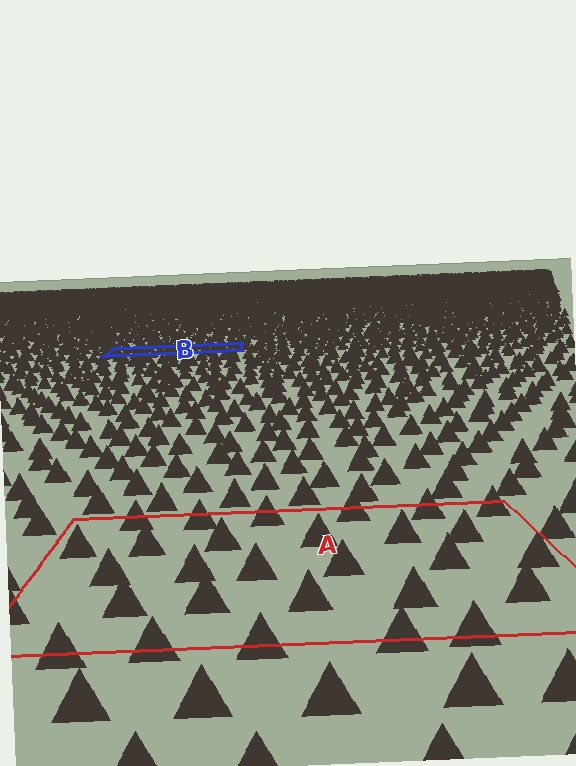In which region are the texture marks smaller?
The texture marks are smaller in region B, because it is farther away.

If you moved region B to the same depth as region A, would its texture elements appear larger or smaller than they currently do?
They would appear larger. At a closer depth, the same texture elements are projected at a bigger on-screen size.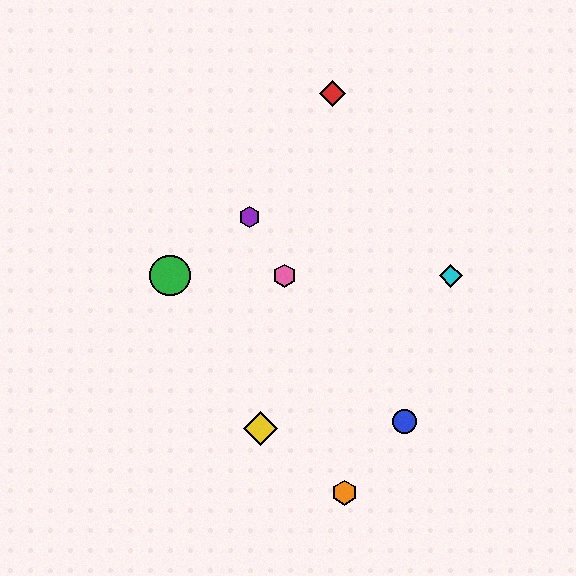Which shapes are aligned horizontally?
The green circle, the cyan diamond, the pink hexagon are aligned horizontally.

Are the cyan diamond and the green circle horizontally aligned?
Yes, both are at y≈276.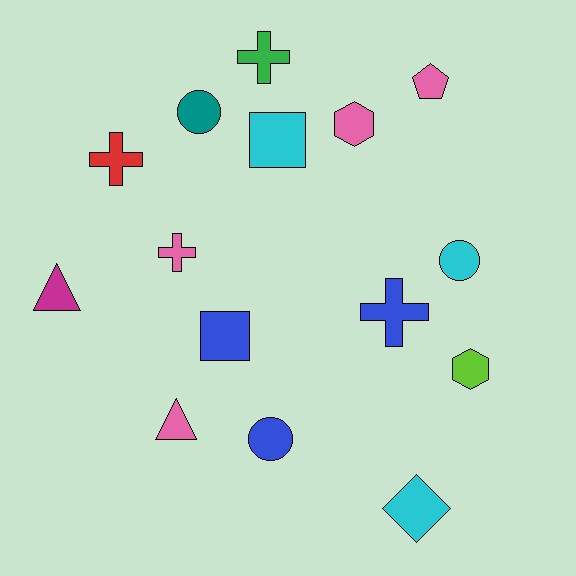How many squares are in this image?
There are 2 squares.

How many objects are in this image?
There are 15 objects.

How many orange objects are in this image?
There are no orange objects.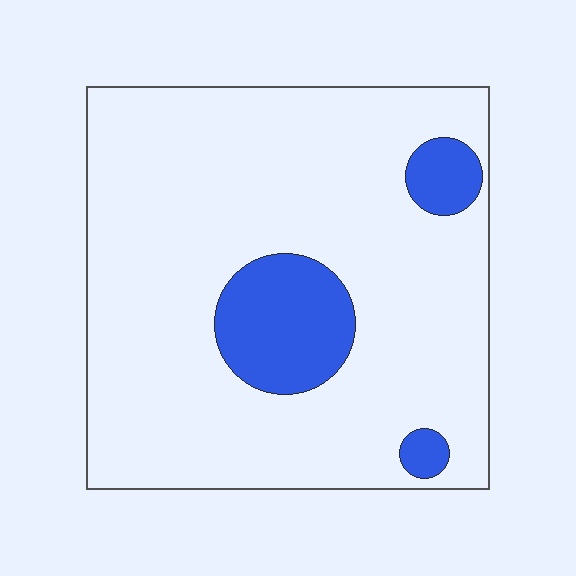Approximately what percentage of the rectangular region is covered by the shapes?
Approximately 15%.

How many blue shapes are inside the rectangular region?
3.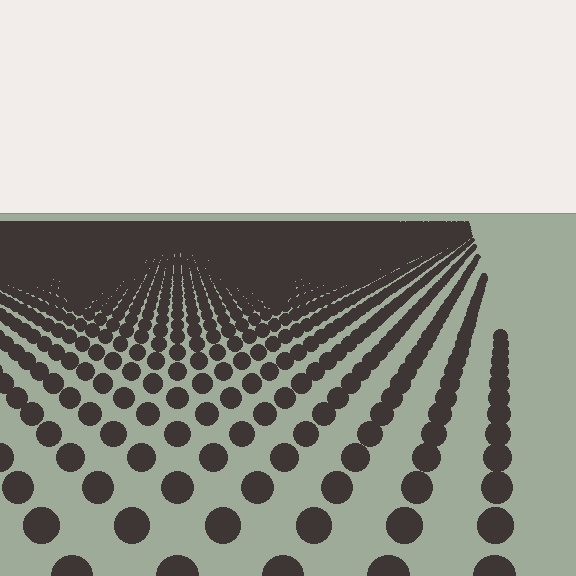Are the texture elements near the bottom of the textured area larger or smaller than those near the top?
Larger. Near the bottom, elements are closer to the viewer and appear at a bigger on-screen size.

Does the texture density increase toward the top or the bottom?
Density increases toward the top.